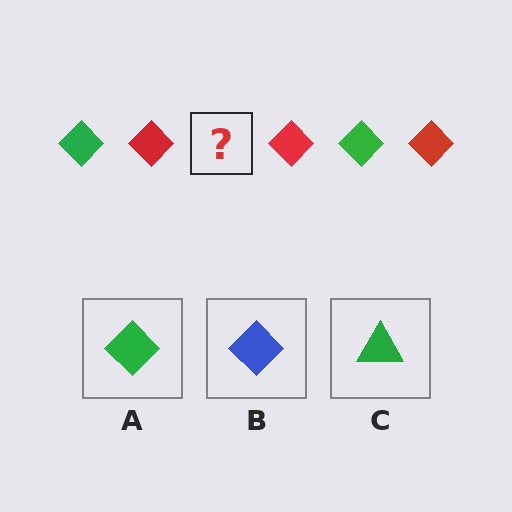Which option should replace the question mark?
Option A.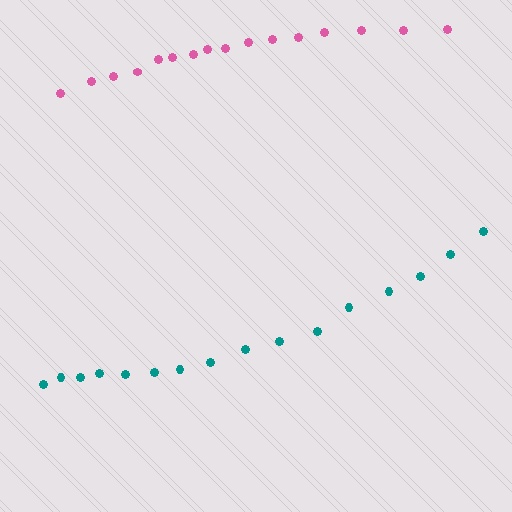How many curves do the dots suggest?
There are 2 distinct paths.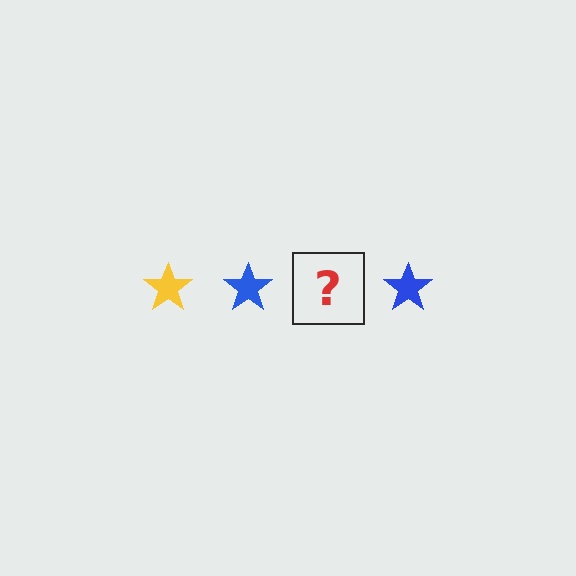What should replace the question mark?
The question mark should be replaced with a yellow star.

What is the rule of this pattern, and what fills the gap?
The rule is that the pattern cycles through yellow, blue stars. The gap should be filled with a yellow star.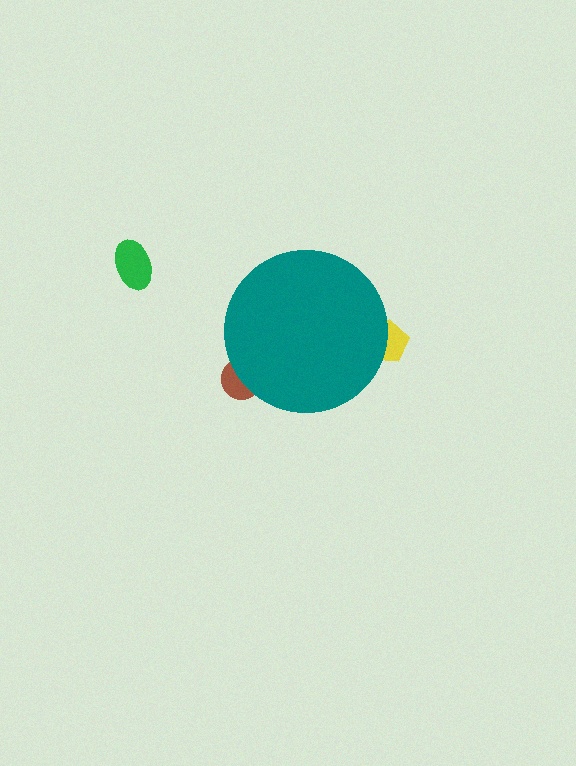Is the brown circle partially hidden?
Yes, the brown circle is partially hidden behind the teal circle.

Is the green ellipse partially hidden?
No, the green ellipse is fully visible.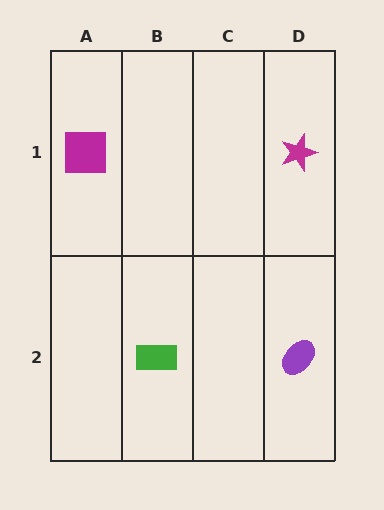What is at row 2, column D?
A purple ellipse.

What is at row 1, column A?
A magenta square.